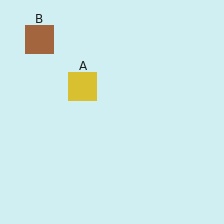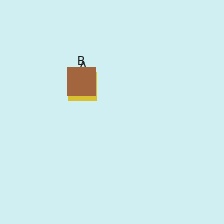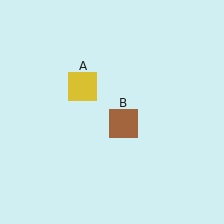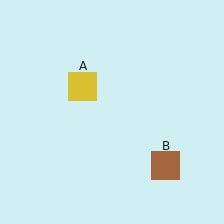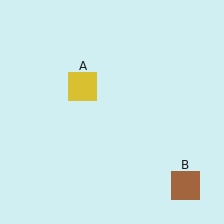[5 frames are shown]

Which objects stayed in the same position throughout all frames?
Yellow square (object A) remained stationary.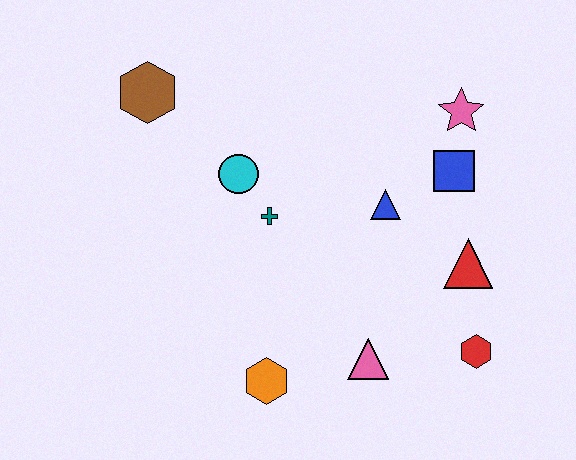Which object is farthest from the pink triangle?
The brown hexagon is farthest from the pink triangle.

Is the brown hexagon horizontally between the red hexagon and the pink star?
No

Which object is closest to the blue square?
The pink star is closest to the blue square.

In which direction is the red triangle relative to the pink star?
The red triangle is below the pink star.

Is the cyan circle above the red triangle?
Yes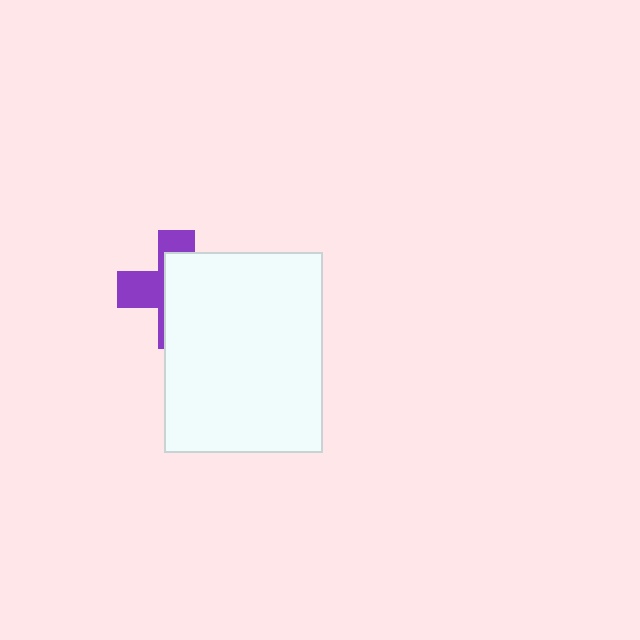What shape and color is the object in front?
The object in front is a white rectangle.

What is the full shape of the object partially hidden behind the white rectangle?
The partially hidden object is a purple cross.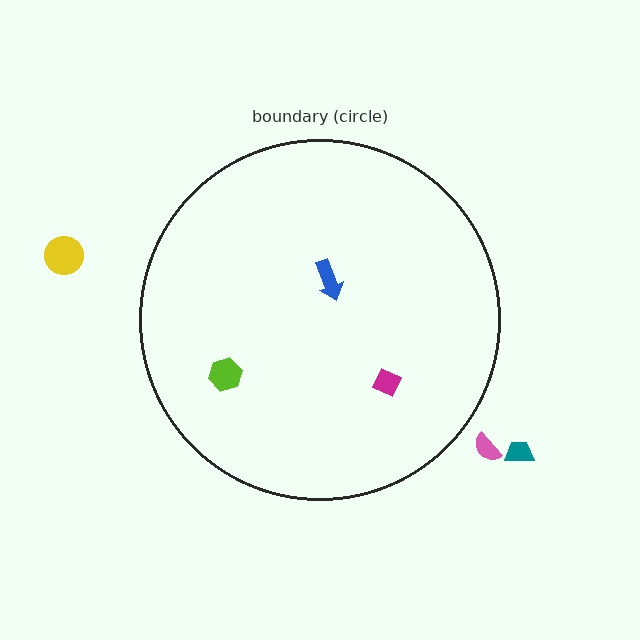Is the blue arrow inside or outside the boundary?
Inside.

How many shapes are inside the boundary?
3 inside, 3 outside.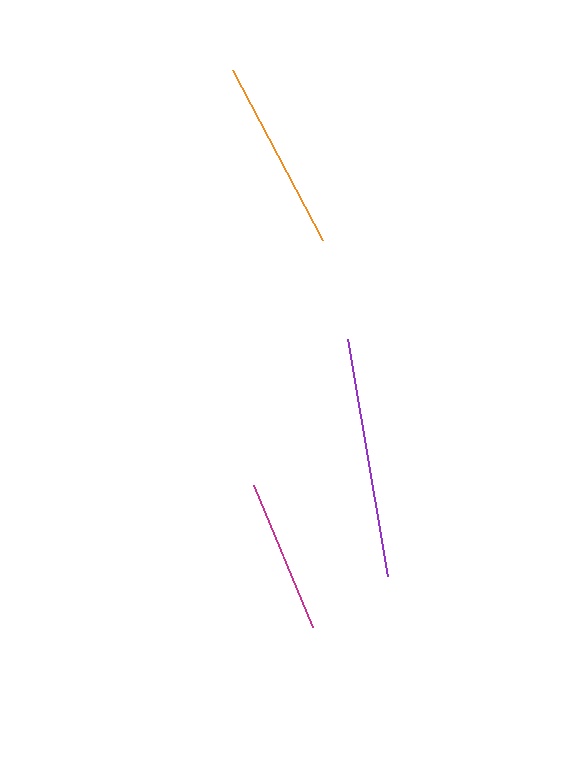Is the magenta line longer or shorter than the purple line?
The purple line is longer than the magenta line.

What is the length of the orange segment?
The orange segment is approximately 193 pixels long.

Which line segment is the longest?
The purple line is the longest at approximately 240 pixels.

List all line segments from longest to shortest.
From longest to shortest: purple, orange, magenta.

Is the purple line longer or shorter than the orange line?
The purple line is longer than the orange line.